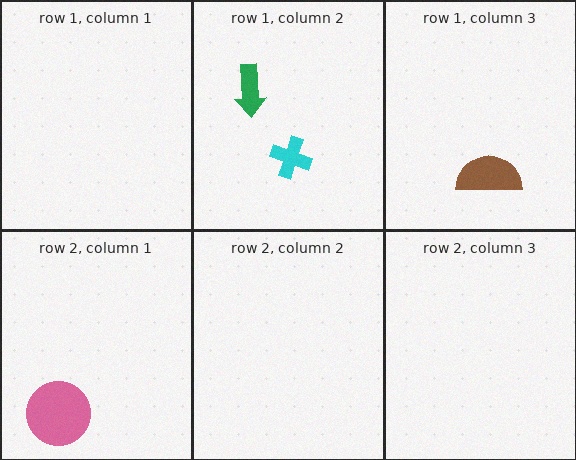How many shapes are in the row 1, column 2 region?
2.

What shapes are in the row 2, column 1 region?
The pink circle.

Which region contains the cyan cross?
The row 1, column 2 region.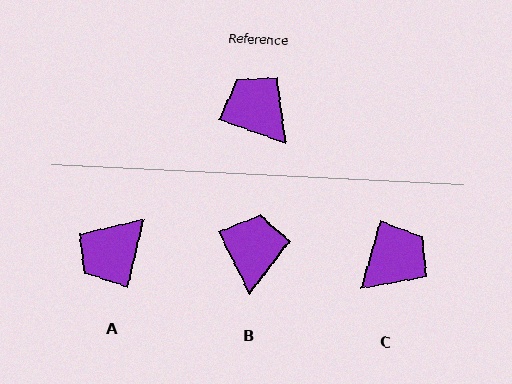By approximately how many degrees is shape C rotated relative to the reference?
Approximately 87 degrees clockwise.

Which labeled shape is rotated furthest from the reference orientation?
A, about 96 degrees away.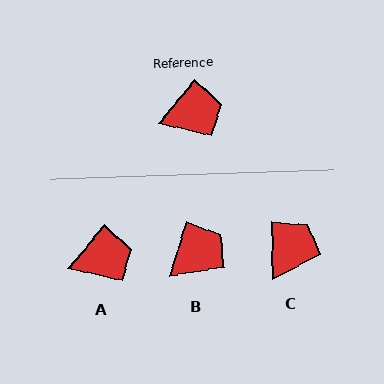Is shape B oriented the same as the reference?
No, it is off by about 22 degrees.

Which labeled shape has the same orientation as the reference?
A.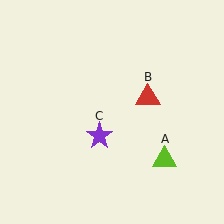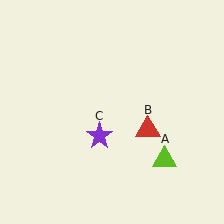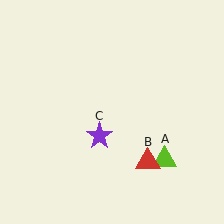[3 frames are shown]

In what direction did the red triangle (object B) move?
The red triangle (object B) moved down.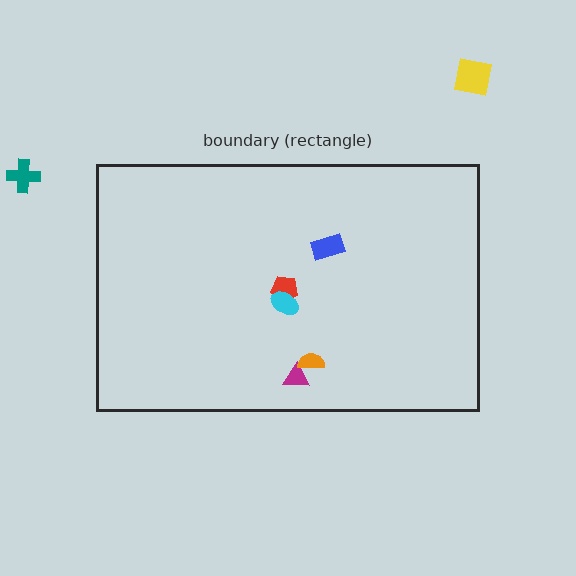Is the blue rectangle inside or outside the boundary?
Inside.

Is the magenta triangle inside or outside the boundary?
Inside.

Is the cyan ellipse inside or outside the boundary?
Inside.